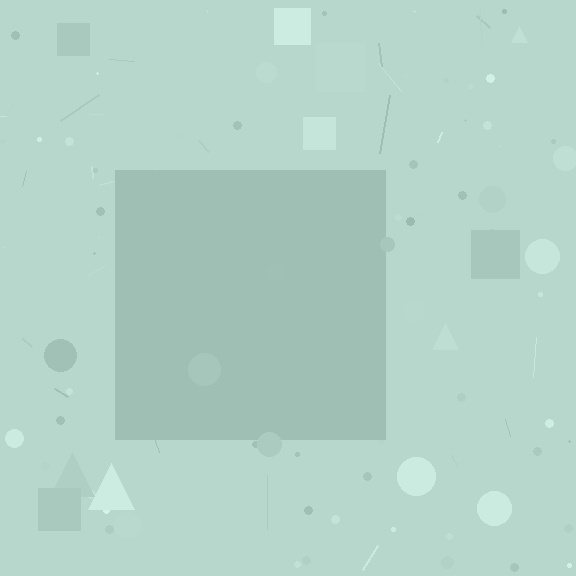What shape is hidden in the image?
A square is hidden in the image.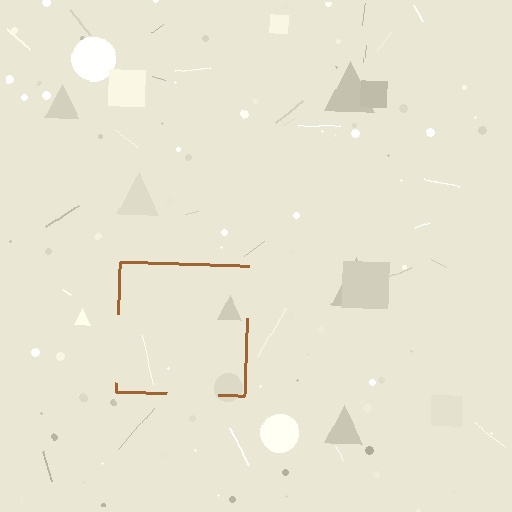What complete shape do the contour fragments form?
The contour fragments form a square.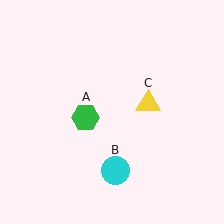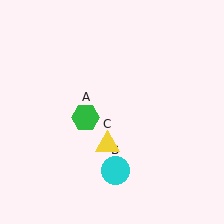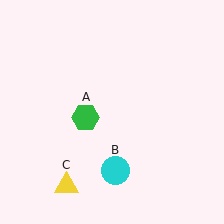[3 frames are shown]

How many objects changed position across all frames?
1 object changed position: yellow triangle (object C).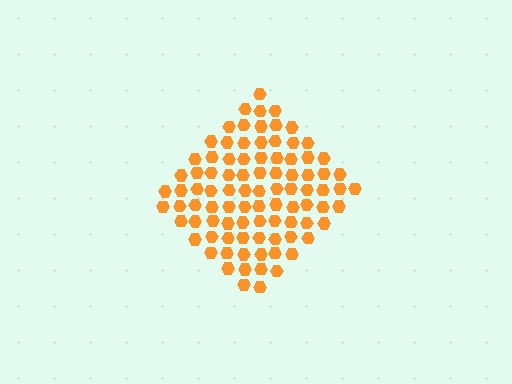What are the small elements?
The small elements are hexagons.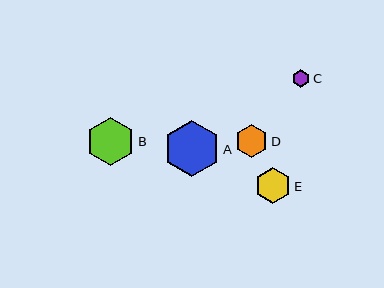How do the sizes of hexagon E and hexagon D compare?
Hexagon E and hexagon D are approximately the same size.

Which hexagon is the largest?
Hexagon A is the largest with a size of approximately 55 pixels.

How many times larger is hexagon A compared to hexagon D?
Hexagon A is approximately 1.7 times the size of hexagon D.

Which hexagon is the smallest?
Hexagon C is the smallest with a size of approximately 18 pixels.